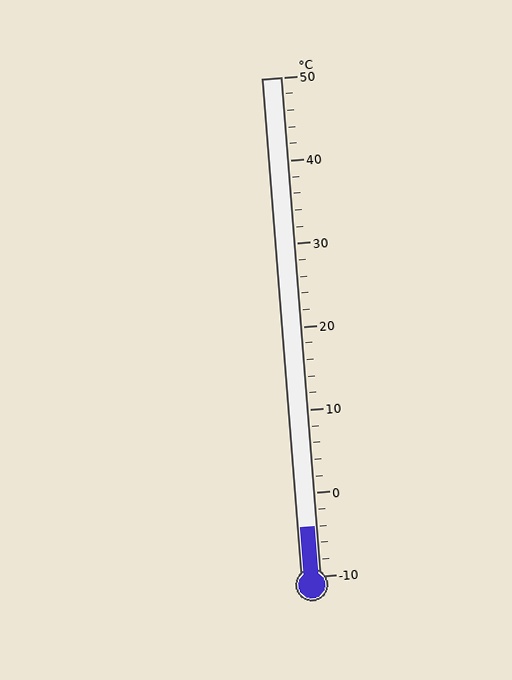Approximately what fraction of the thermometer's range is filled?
The thermometer is filled to approximately 10% of its range.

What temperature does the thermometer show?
The thermometer shows approximately -4°C.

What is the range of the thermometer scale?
The thermometer scale ranges from -10°C to 50°C.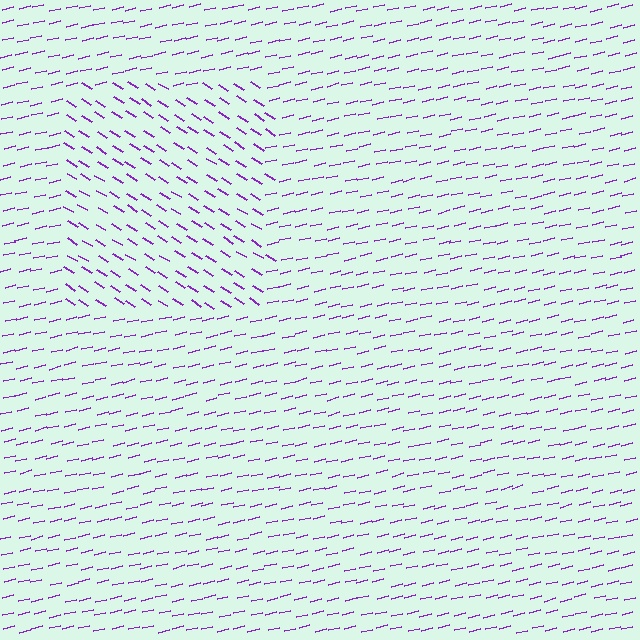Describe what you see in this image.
The image is filled with small purple line segments. A rectangle region in the image has lines oriented differently from the surrounding lines, creating a visible texture boundary.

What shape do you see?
I see a rectangle.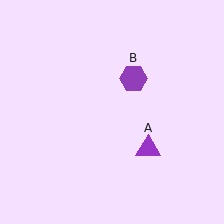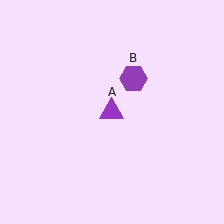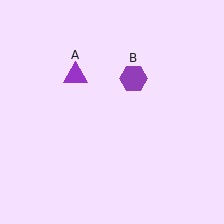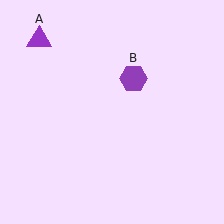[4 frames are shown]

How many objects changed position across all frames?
1 object changed position: purple triangle (object A).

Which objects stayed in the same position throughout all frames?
Purple hexagon (object B) remained stationary.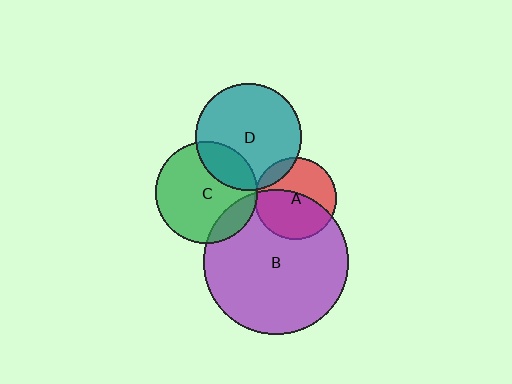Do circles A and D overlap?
Yes.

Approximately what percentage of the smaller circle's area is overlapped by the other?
Approximately 10%.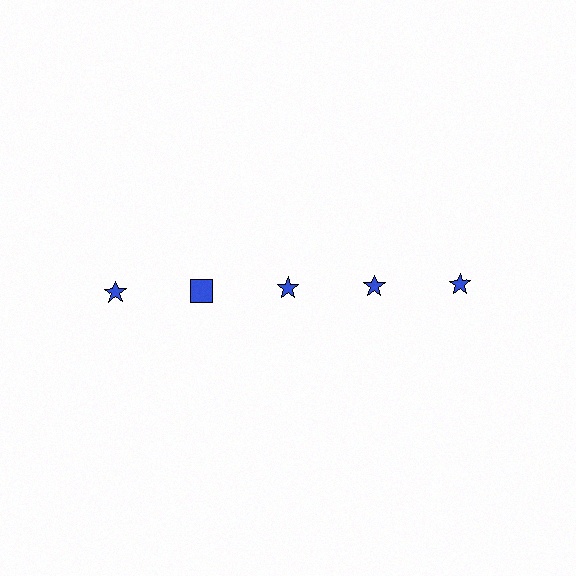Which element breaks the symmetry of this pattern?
The blue square in the top row, second from left column breaks the symmetry. All other shapes are blue stars.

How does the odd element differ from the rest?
It has a different shape: square instead of star.